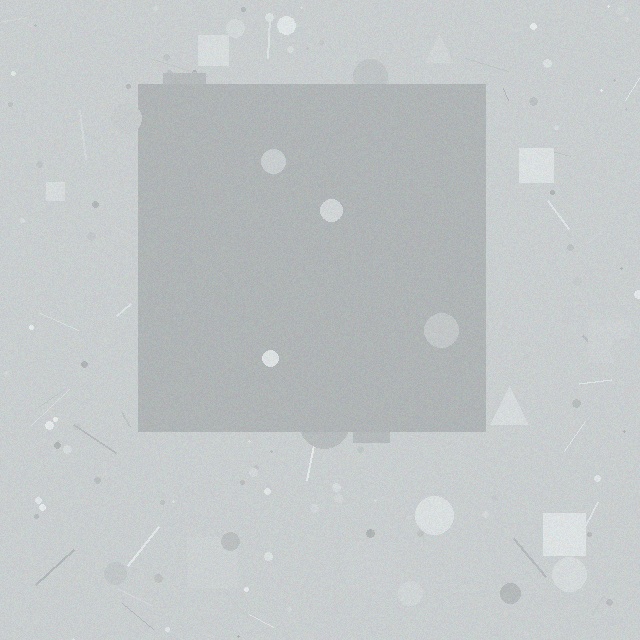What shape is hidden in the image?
A square is hidden in the image.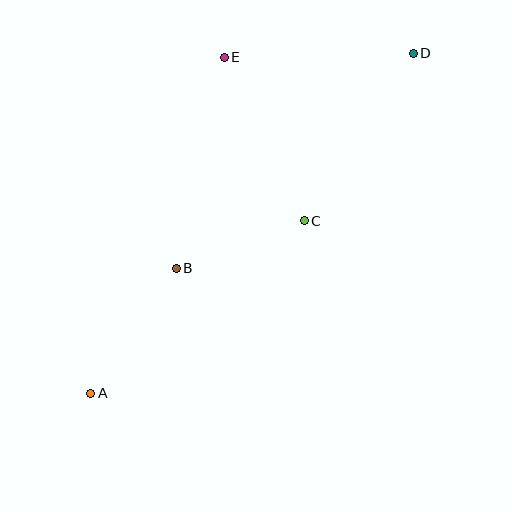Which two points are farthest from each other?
Points A and D are farthest from each other.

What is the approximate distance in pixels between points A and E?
The distance between A and E is approximately 362 pixels.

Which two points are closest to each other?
Points B and C are closest to each other.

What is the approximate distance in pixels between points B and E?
The distance between B and E is approximately 216 pixels.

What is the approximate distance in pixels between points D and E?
The distance between D and E is approximately 189 pixels.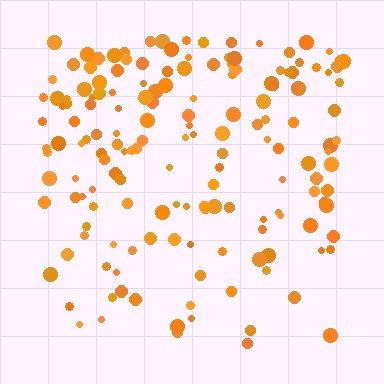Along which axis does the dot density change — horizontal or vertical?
Vertical.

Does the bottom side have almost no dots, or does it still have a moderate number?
Still a moderate number, just noticeably fewer than the top.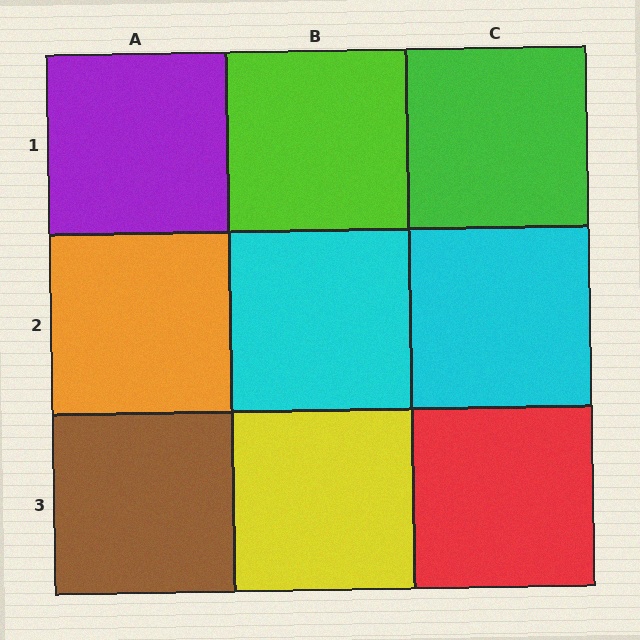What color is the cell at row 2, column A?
Orange.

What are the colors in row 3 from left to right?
Brown, yellow, red.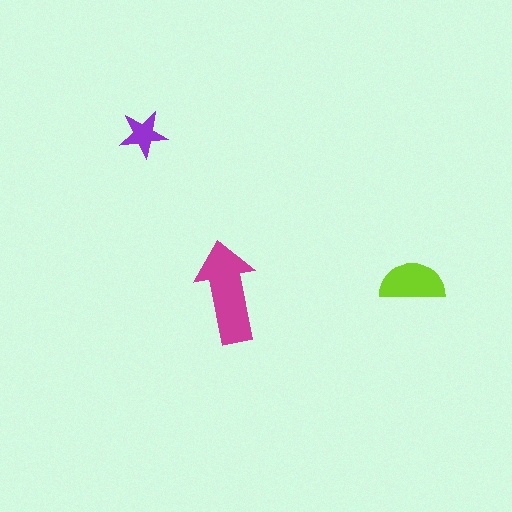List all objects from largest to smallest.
The magenta arrow, the lime semicircle, the purple star.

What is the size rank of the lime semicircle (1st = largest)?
2nd.